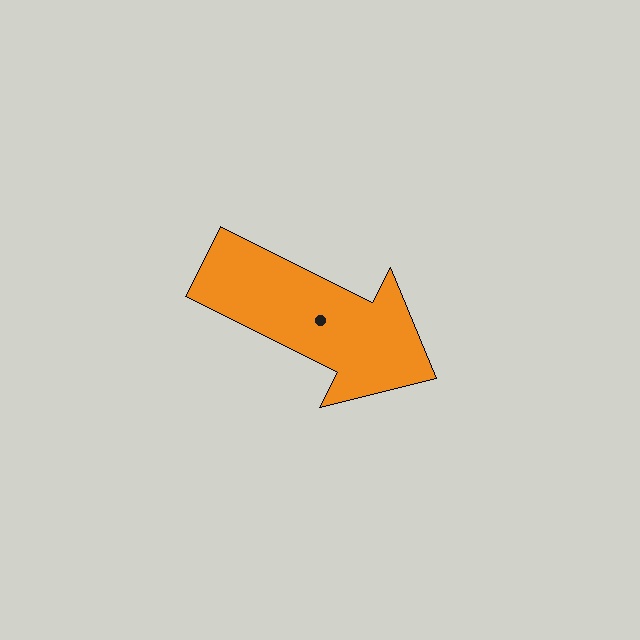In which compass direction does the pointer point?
Southeast.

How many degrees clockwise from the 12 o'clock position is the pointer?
Approximately 117 degrees.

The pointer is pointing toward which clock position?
Roughly 4 o'clock.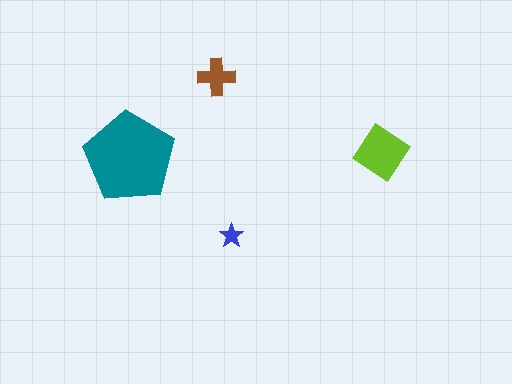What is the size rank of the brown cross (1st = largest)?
3rd.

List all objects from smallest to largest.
The blue star, the brown cross, the lime diamond, the teal pentagon.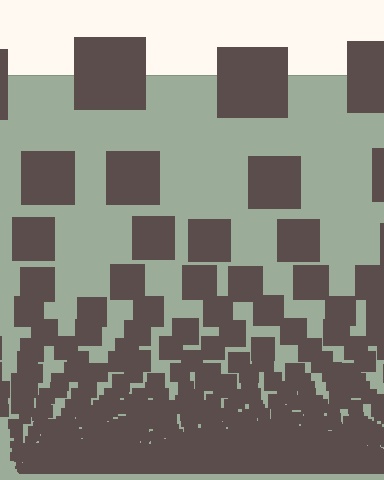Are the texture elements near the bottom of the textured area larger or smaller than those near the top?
Smaller. The gradient is inverted — elements near the bottom are smaller and denser.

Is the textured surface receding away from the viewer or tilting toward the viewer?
The surface appears to tilt toward the viewer. Texture elements get larger and sparser toward the top.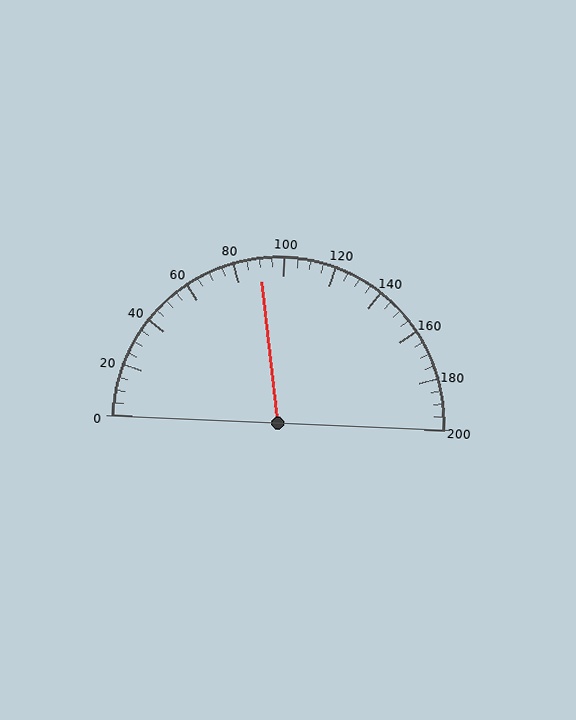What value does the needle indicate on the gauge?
The needle indicates approximately 90.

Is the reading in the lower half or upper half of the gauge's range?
The reading is in the lower half of the range (0 to 200).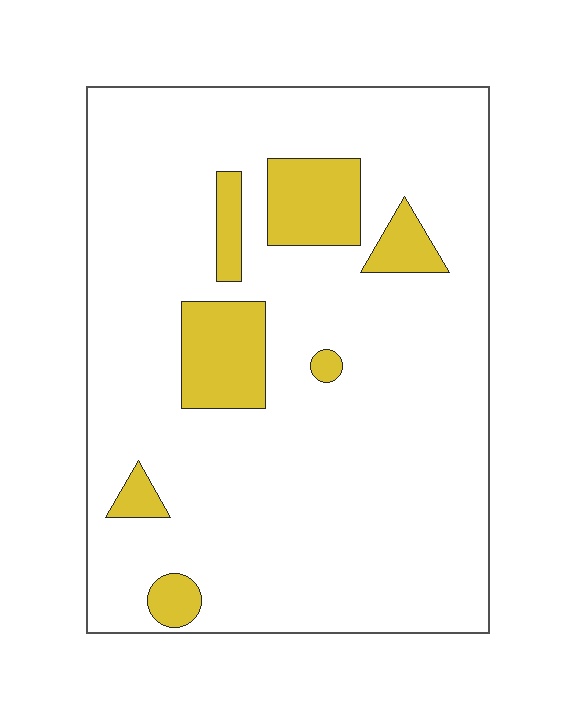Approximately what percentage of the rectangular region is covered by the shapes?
Approximately 15%.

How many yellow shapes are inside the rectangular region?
7.